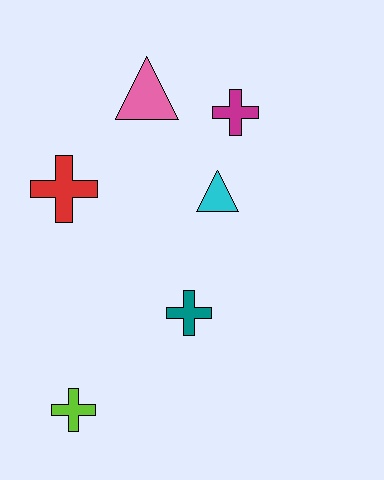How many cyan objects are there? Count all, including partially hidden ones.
There is 1 cyan object.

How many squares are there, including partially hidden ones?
There are no squares.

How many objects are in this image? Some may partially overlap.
There are 6 objects.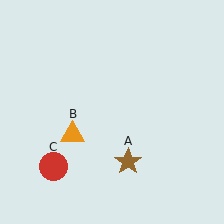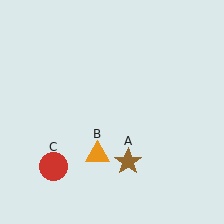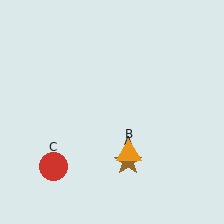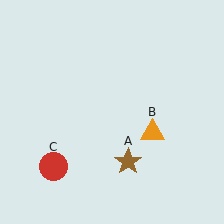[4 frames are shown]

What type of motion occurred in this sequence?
The orange triangle (object B) rotated counterclockwise around the center of the scene.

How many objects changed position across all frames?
1 object changed position: orange triangle (object B).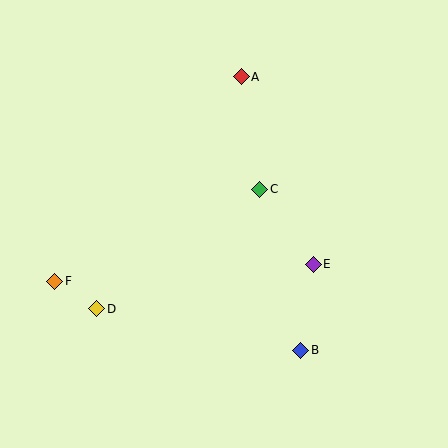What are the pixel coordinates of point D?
Point D is at (97, 309).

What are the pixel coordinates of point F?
Point F is at (55, 281).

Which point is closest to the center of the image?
Point C at (260, 189) is closest to the center.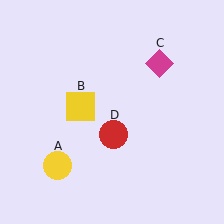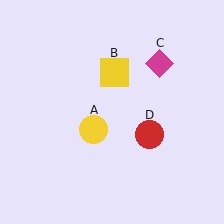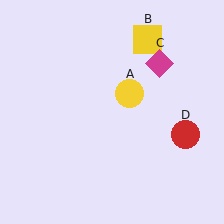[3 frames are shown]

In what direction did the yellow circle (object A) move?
The yellow circle (object A) moved up and to the right.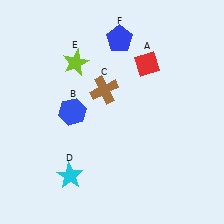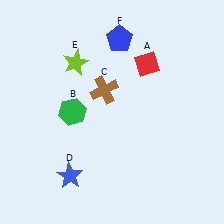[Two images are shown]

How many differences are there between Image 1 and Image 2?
There are 2 differences between the two images.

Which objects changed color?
B changed from blue to green. D changed from cyan to blue.